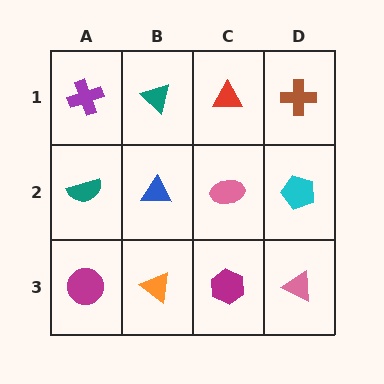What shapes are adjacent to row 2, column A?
A purple cross (row 1, column A), a magenta circle (row 3, column A), a blue triangle (row 2, column B).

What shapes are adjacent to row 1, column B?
A blue triangle (row 2, column B), a purple cross (row 1, column A), a red triangle (row 1, column C).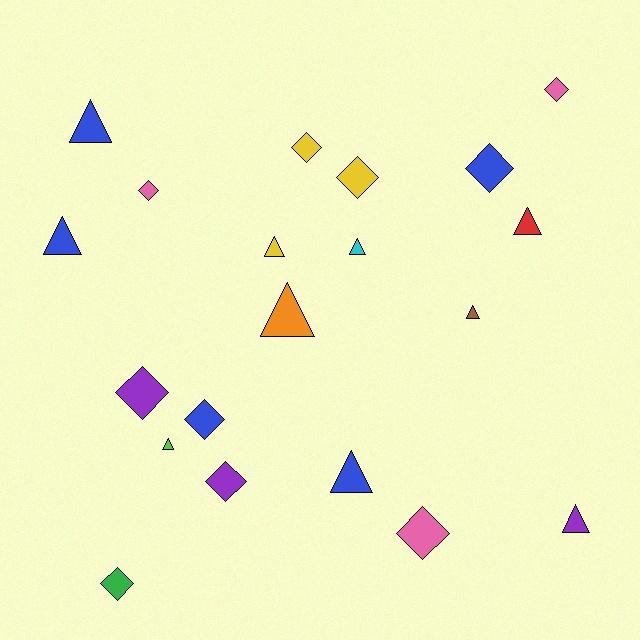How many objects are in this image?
There are 20 objects.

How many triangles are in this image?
There are 10 triangles.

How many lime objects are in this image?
There is 1 lime object.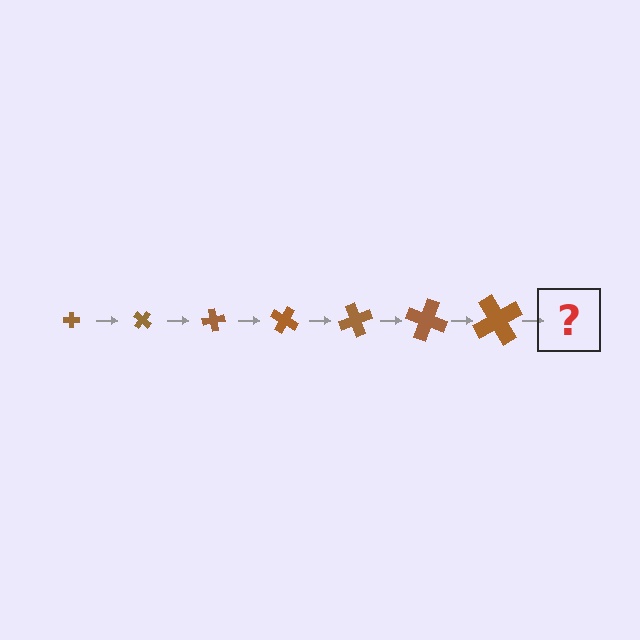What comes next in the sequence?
The next element should be a cross, larger than the previous one and rotated 280 degrees from the start.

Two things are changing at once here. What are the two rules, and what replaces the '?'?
The two rules are that the cross grows larger each step and it rotates 40 degrees each step. The '?' should be a cross, larger than the previous one and rotated 280 degrees from the start.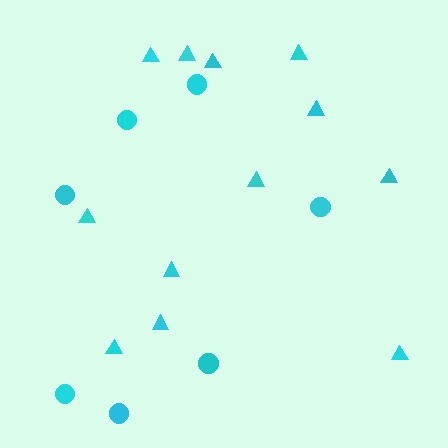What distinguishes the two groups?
There are 2 groups: one group of triangles (12) and one group of circles (7).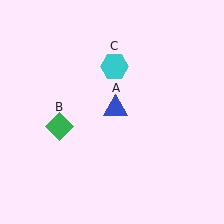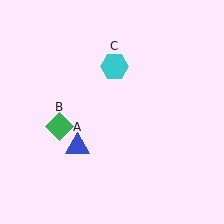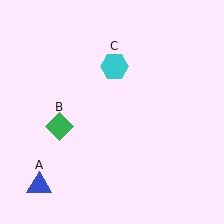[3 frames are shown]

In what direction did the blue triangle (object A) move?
The blue triangle (object A) moved down and to the left.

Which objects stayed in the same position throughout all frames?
Green diamond (object B) and cyan hexagon (object C) remained stationary.